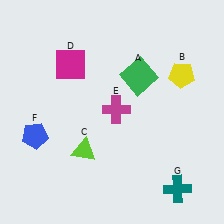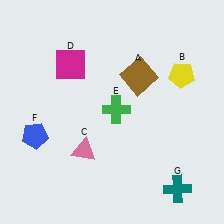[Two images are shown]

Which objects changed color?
A changed from green to brown. C changed from lime to pink. E changed from magenta to green.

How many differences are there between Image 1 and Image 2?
There are 3 differences between the two images.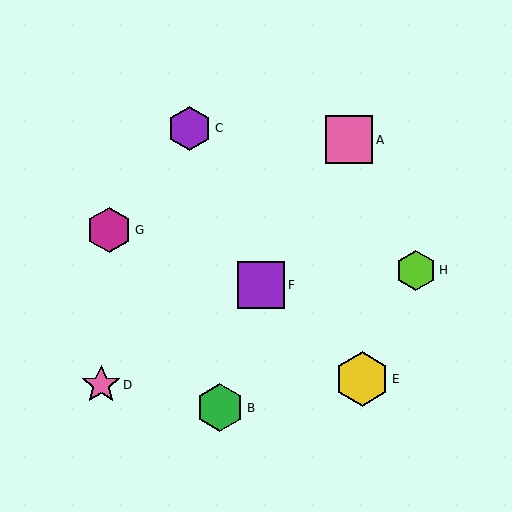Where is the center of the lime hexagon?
The center of the lime hexagon is at (416, 270).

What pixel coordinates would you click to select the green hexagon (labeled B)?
Click at (220, 408) to select the green hexagon B.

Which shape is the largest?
The yellow hexagon (labeled E) is the largest.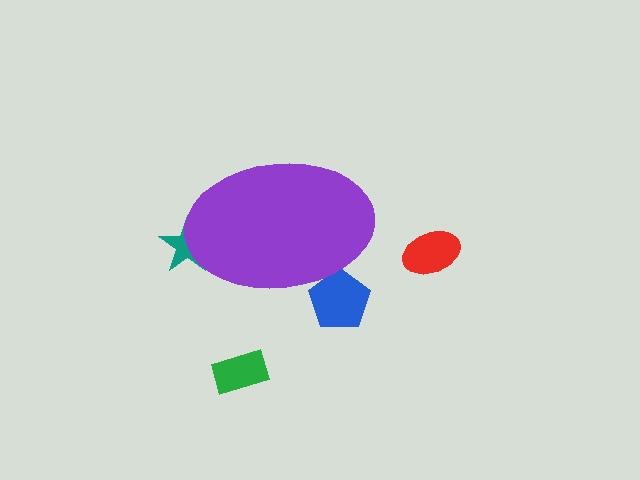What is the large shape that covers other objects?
A purple ellipse.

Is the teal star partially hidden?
Yes, the teal star is partially hidden behind the purple ellipse.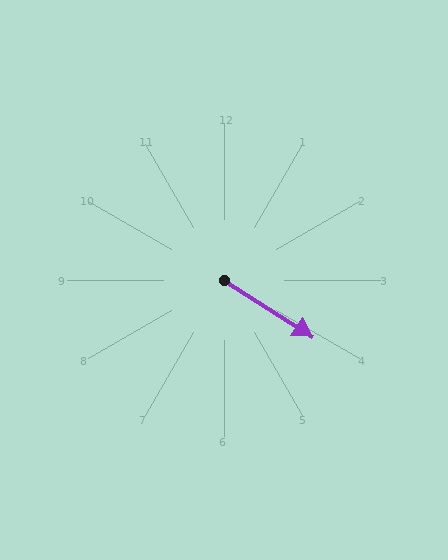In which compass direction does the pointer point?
Southeast.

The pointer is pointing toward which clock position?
Roughly 4 o'clock.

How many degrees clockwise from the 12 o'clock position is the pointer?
Approximately 123 degrees.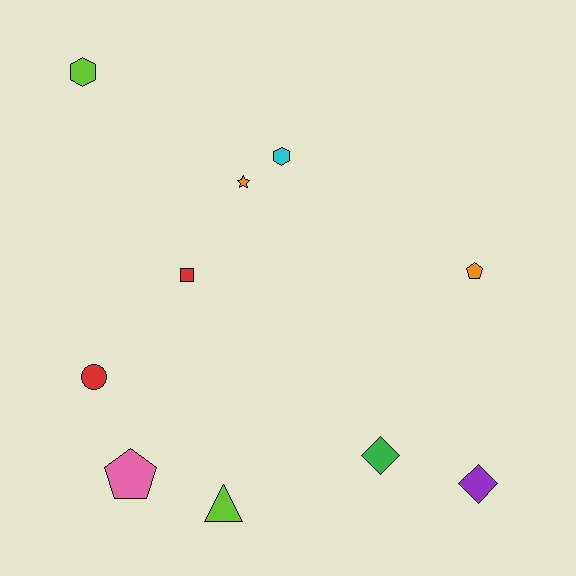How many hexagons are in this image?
There are 2 hexagons.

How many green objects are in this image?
There is 1 green object.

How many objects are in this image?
There are 10 objects.